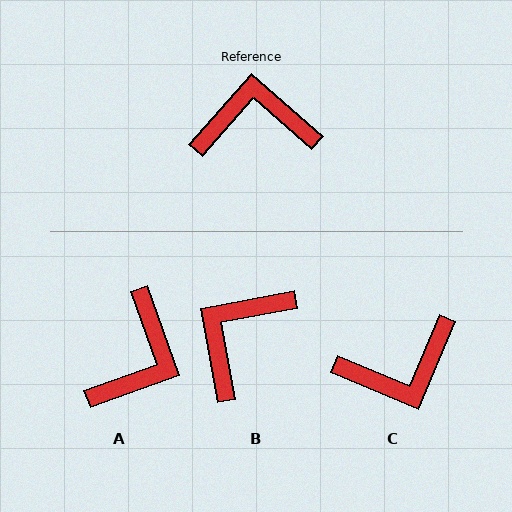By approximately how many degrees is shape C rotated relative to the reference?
Approximately 162 degrees clockwise.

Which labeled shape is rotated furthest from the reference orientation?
C, about 162 degrees away.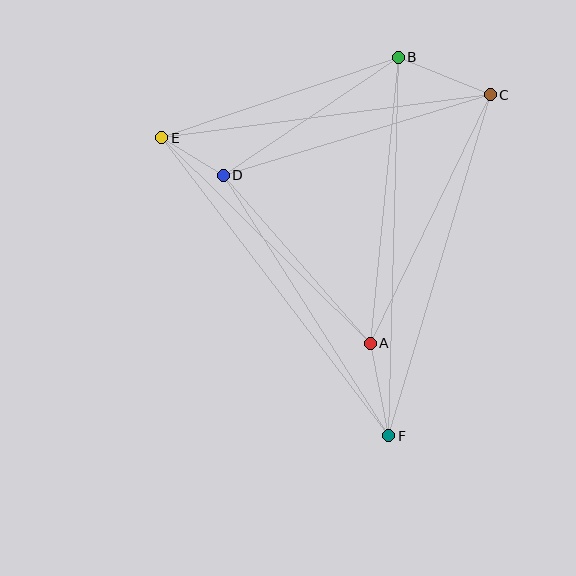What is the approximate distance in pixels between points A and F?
The distance between A and F is approximately 94 pixels.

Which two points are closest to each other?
Points D and E are closest to each other.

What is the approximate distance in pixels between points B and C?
The distance between B and C is approximately 99 pixels.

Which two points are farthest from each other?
Points B and F are farthest from each other.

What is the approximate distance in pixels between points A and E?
The distance between A and E is approximately 293 pixels.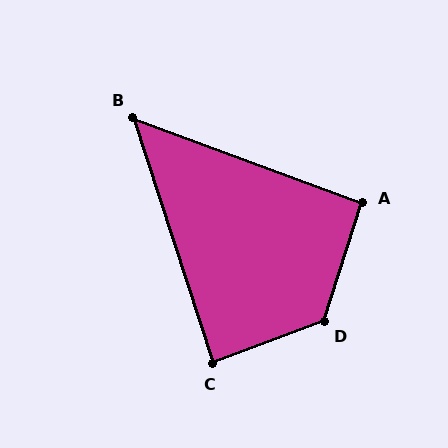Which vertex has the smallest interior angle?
B, at approximately 52 degrees.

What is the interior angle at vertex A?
Approximately 92 degrees (approximately right).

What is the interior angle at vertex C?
Approximately 88 degrees (approximately right).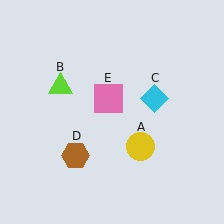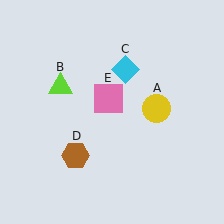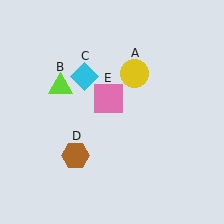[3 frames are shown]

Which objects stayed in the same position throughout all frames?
Lime triangle (object B) and brown hexagon (object D) and pink square (object E) remained stationary.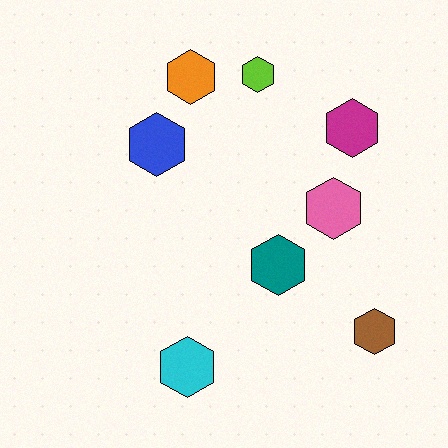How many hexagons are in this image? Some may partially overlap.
There are 8 hexagons.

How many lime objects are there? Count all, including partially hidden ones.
There is 1 lime object.